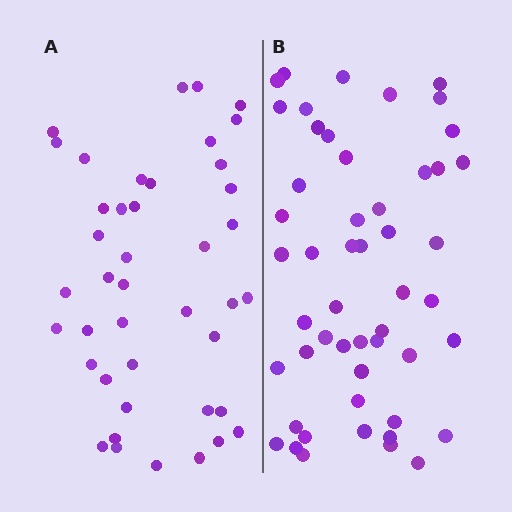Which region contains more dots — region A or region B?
Region B (the right region) has more dots.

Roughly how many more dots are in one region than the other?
Region B has roughly 8 or so more dots than region A.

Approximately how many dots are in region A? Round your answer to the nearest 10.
About 40 dots. (The exact count is 42, which rounds to 40.)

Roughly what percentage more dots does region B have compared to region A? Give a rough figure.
About 20% more.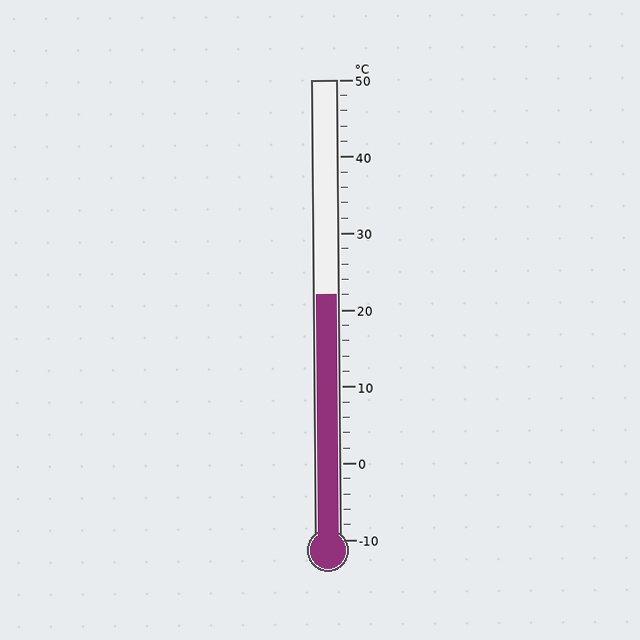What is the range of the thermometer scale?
The thermometer scale ranges from -10°C to 50°C.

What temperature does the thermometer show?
The thermometer shows approximately 22°C.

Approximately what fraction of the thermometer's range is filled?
The thermometer is filled to approximately 55% of its range.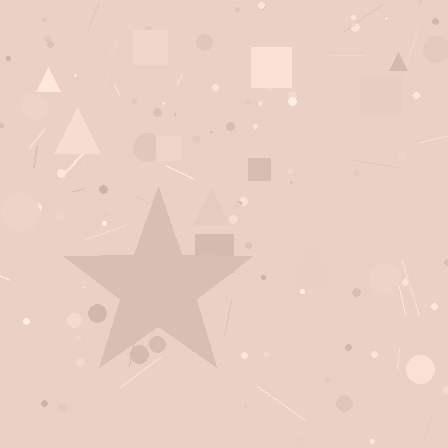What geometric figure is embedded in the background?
A star is embedded in the background.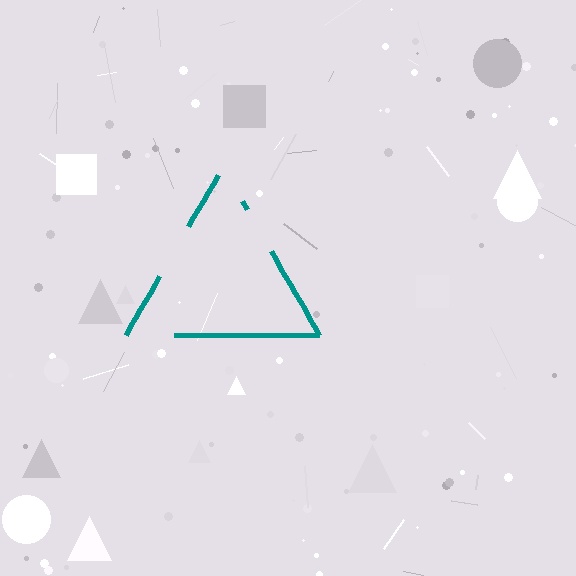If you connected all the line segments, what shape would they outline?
They would outline a triangle.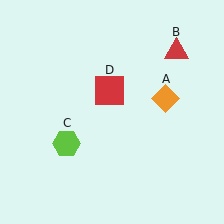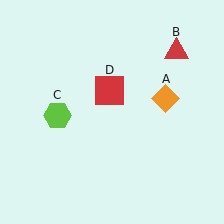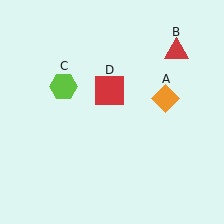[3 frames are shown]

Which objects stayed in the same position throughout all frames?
Orange diamond (object A) and red triangle (object B) and red square (object D) remained stationary.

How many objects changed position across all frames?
1 object changed position: lime hexagon (object C).